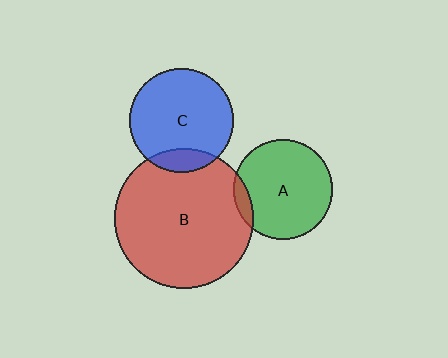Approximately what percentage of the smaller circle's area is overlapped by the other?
Approximately 10%.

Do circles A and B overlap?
Yes.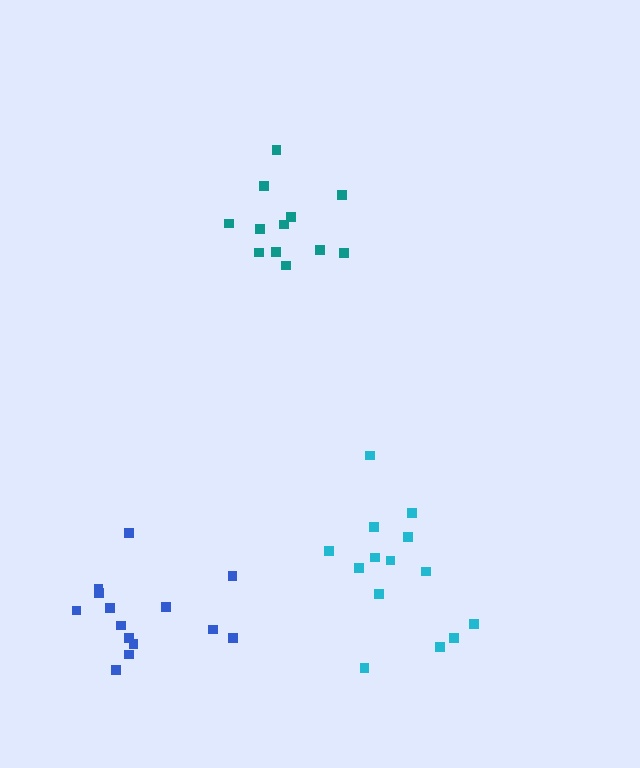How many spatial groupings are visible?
There are 3 spatial groupings.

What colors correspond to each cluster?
The clusters are colored: cyan, teal, blue.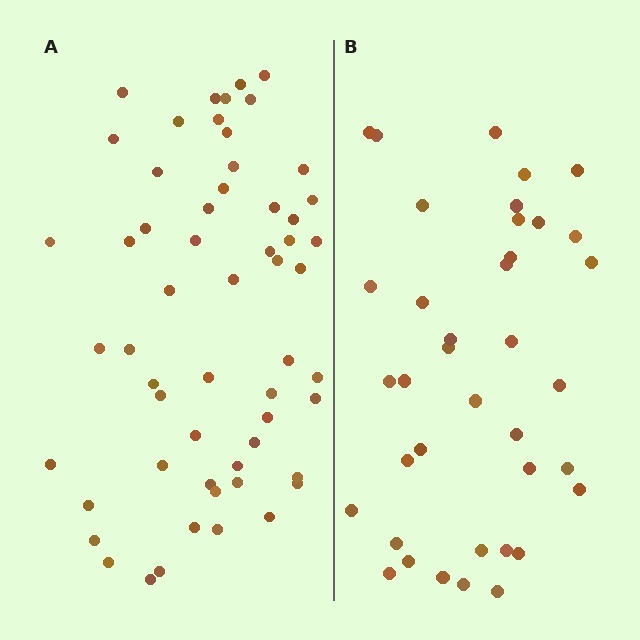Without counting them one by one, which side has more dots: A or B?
Region A (the left region) has more dots.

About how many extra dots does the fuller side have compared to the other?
Region A has approximately 20 more dots than region B.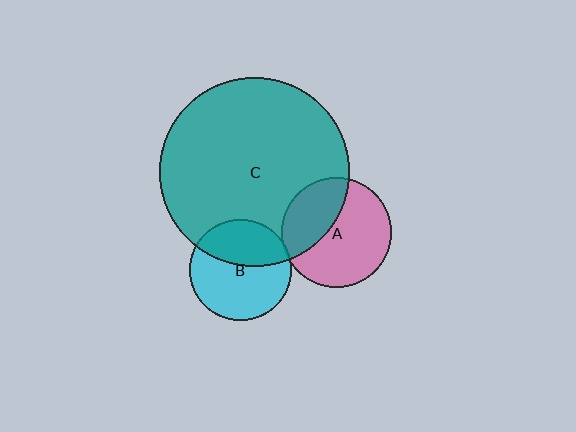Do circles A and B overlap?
Yes.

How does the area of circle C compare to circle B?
Approximately 3.5 times.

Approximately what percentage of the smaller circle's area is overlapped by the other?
Approximately 5%.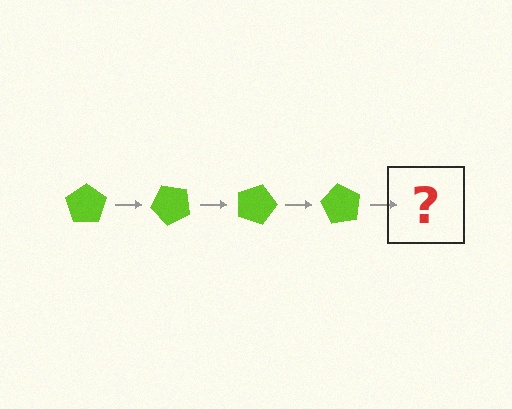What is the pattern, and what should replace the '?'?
The pattern is that the pentagon rotates 45 degrees each step. The '?' should be a lime pentagon rotated 180 degrees.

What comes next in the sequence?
The next element should be a lime pentagon rotated 180 degrees.